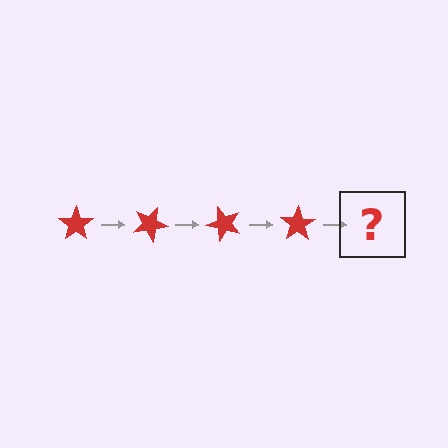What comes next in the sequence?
The next element should be a red star rotated 100 degrees.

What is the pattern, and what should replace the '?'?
The pattern is that the star rotates 25 degrees each step. The '?' should be a red star rotated 100 degrees.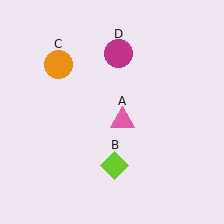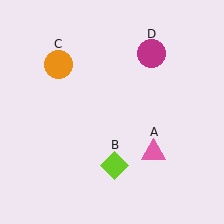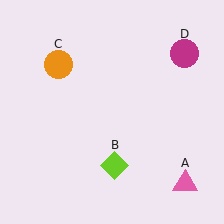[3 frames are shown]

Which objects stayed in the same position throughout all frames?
Lime diamond (object B) and orange circle (object C) remained stationary.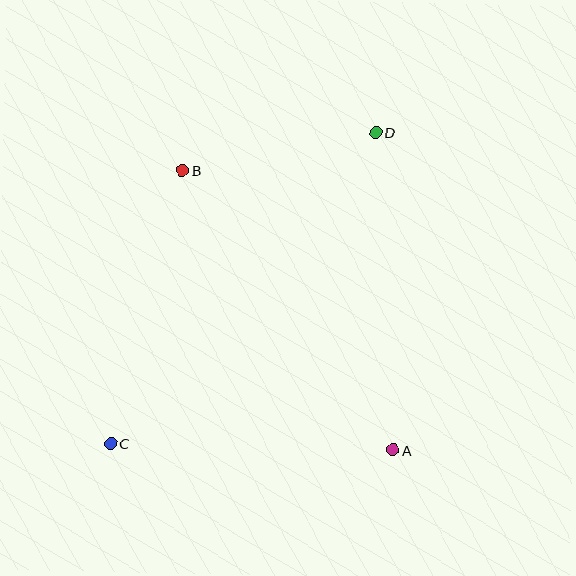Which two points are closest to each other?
Points B and D are closest to each other.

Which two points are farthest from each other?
Points C and D are farthest from each other.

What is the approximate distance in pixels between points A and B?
The distance between A and B is approximately 350 pixels.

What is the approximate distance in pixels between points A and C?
The distance between A and C is approximately 283 pixels.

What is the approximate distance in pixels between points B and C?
The distance between B and C is approximately 283 pixels.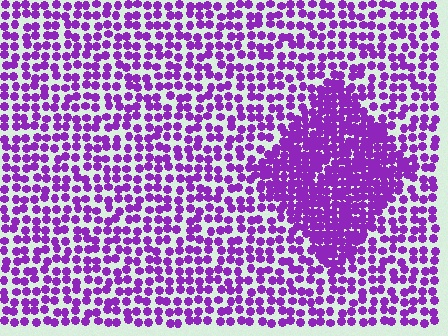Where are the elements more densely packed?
The elements are more densely packed inside the diamond boundary.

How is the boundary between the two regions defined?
The boundary is defined by a change in element density (approximately 2.0x ratio). All elements are the same color, size, and shape.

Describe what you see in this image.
The image contains small purple elements arranged at two different densities. A diamond-shaped region is visible where the elements are more densely packed than the surrounding area.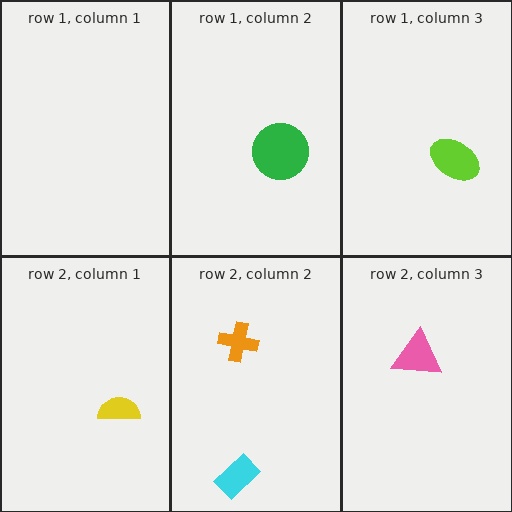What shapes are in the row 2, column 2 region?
The cyan rectangle, the orange cross.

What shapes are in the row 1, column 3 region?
The lime ellipse.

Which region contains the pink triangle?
The row 2, column 3 region.